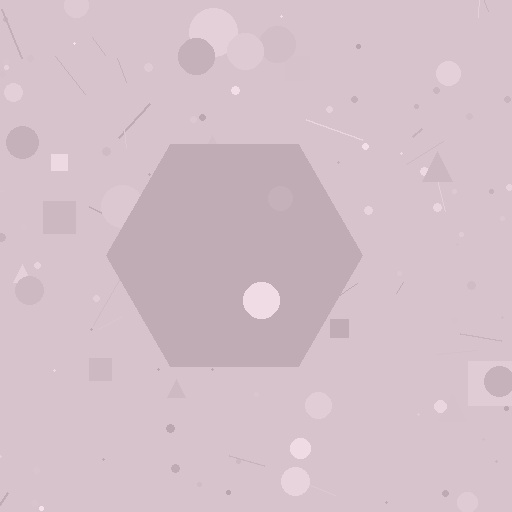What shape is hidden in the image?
A hexagon is hidden in the image.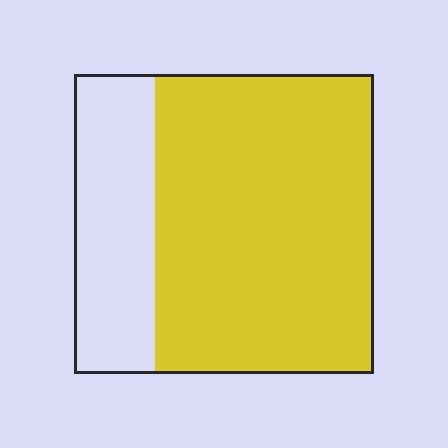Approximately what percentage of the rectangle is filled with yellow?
Approximately 75%.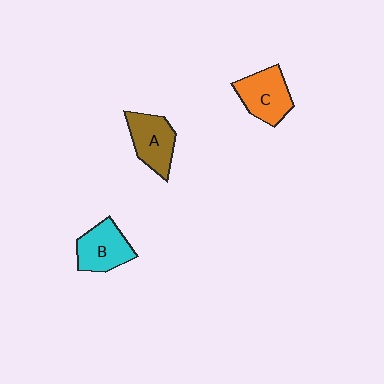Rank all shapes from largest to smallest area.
From largest to smallest: C (orange), B (cyan), A (brown).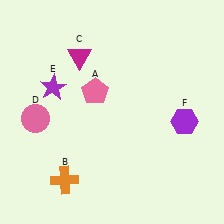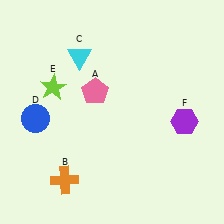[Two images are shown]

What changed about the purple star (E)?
In Image 1, E is purple. In Image 2, it changed to lime.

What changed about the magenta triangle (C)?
In Image 1, C is magenta. In Image 2, it changed to cyan.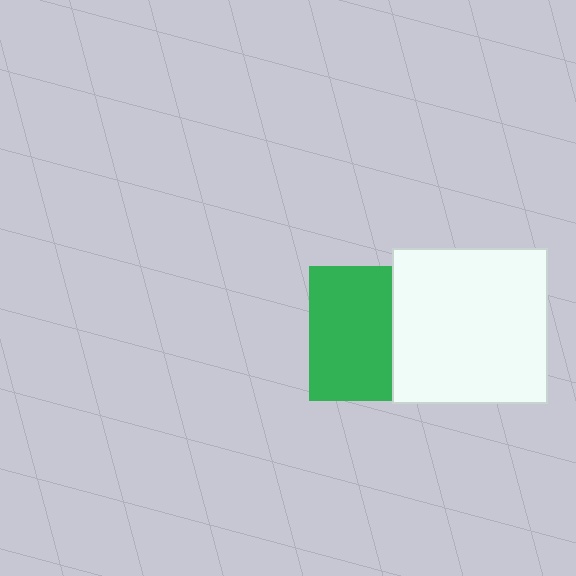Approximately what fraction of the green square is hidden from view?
Roughly 39% of the green square is hidden behind the white square.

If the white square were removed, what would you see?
You would see the complete green square.